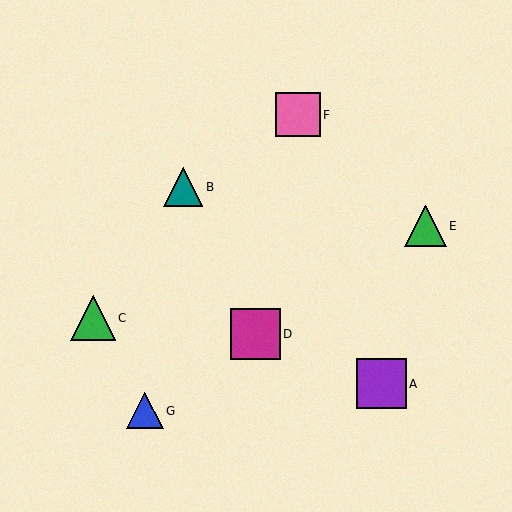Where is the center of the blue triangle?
The center of the blue triangle is at (145, 411).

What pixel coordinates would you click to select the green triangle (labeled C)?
Click at (93, 318) to select the green triangle C.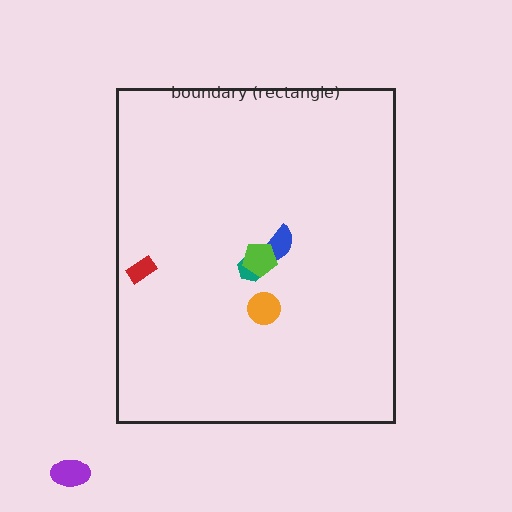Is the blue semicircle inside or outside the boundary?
Inside.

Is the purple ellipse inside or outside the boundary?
Outside.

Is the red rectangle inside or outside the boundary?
Inside.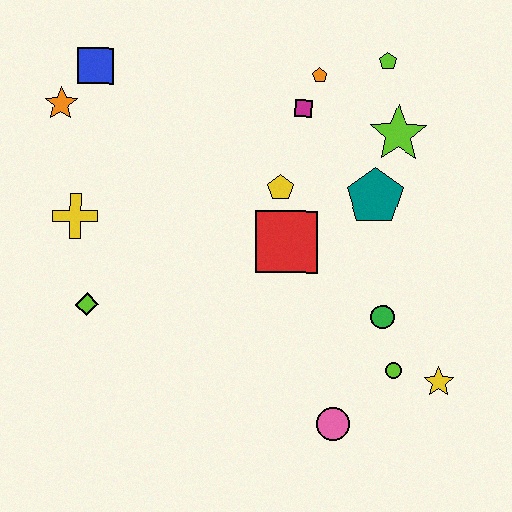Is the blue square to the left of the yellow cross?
No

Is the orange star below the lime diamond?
No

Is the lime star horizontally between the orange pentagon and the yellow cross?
No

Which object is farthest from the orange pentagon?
The pink circle is farthest from the orange pentagon.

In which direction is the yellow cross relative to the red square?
The yellow cross is to the left of the red square.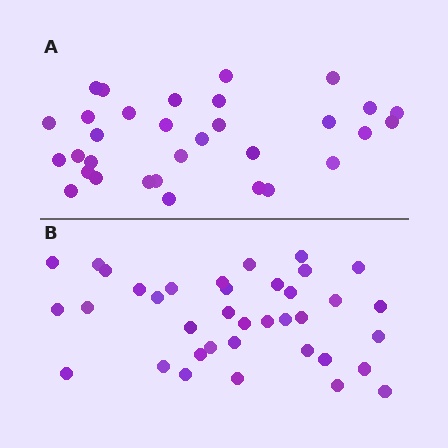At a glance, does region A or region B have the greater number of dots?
Region B (the bottom region) has more dots.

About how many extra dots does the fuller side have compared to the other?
Region B has about 5 more dots than region A.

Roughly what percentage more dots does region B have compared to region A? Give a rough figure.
About 15% more.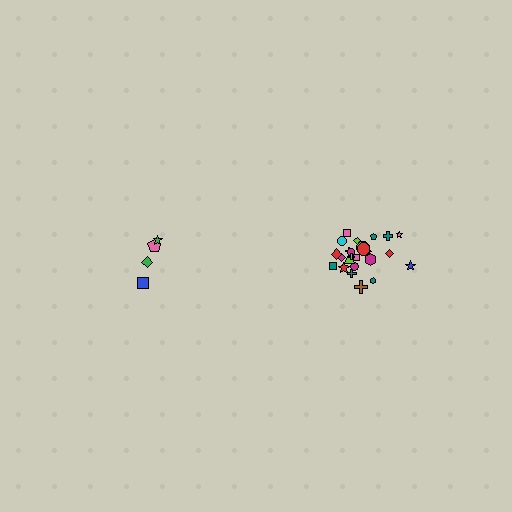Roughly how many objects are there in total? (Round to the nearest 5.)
Roughly 30 objects in total.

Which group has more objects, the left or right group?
The right group.